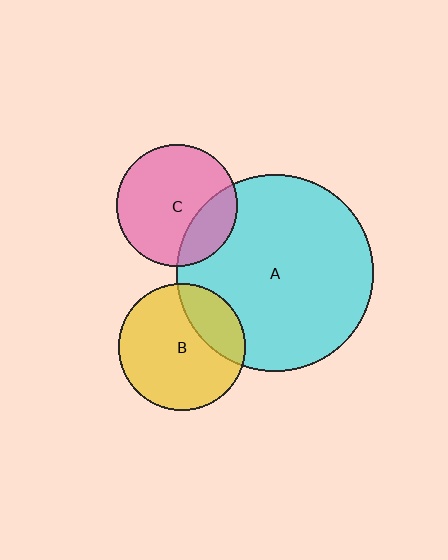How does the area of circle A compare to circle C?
Approximately 2.6 times.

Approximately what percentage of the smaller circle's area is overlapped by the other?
Approximately 25%.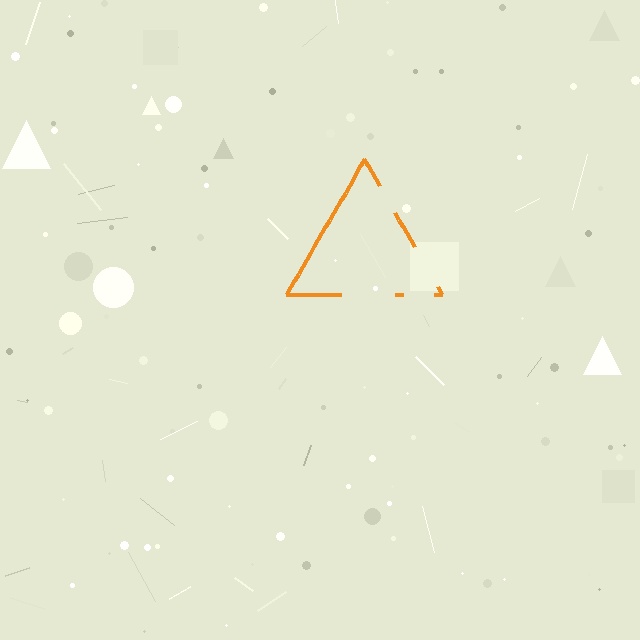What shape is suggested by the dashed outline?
The dashed outline suggests a triangle.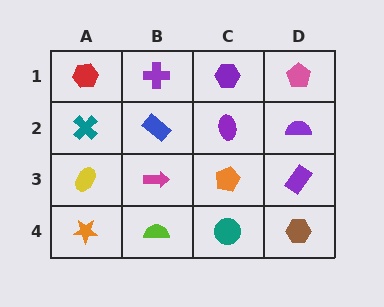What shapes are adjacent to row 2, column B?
A purple cross (row 1, column B), a magenta arrow (row 3, column B), a teal cross (row 2, column A), a purple ellipse (row 2, column C).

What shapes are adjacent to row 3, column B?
A blue rectangle (row 2, column B), a lime semicircle (row 4, column B), a yellow ellipse (row 3, column A), an orange pentagon (row 3, column C).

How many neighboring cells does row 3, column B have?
4.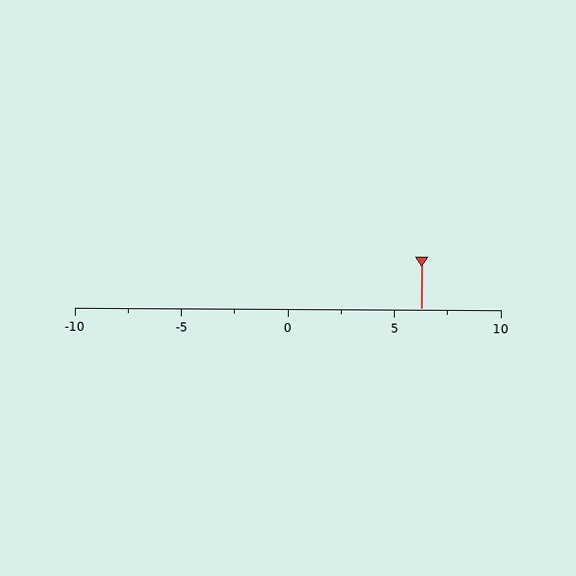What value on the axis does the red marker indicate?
The marker indicates approximately 6.2.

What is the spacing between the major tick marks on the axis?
The major ticks are spaced 5 apart.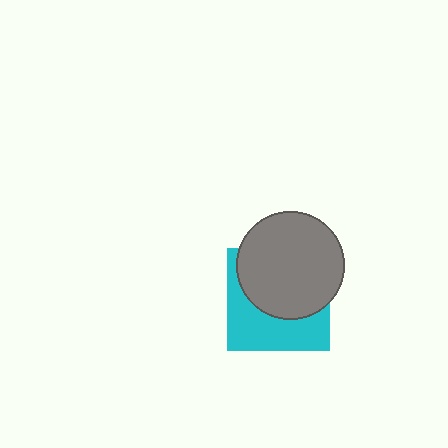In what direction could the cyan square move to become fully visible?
The cyan square could move down. That would shift it out from behind the gray circle entirely.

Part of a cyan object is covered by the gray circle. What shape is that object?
It is a square.